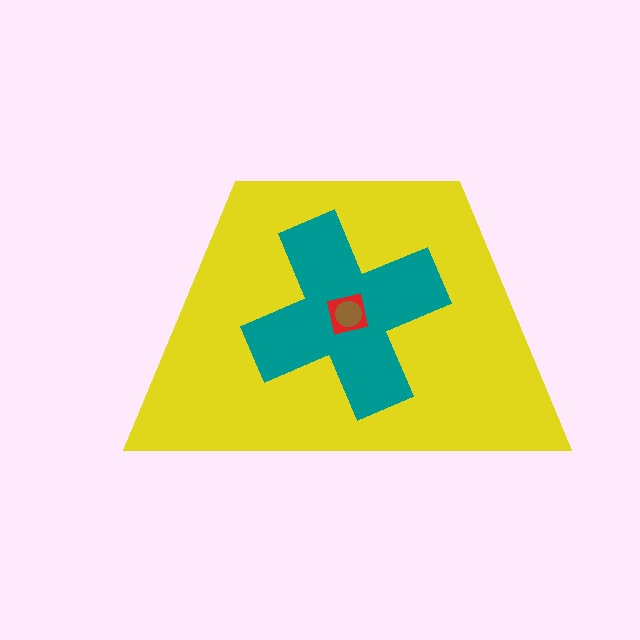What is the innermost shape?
The brown circle.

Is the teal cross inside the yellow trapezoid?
Yes.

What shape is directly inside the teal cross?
The red square.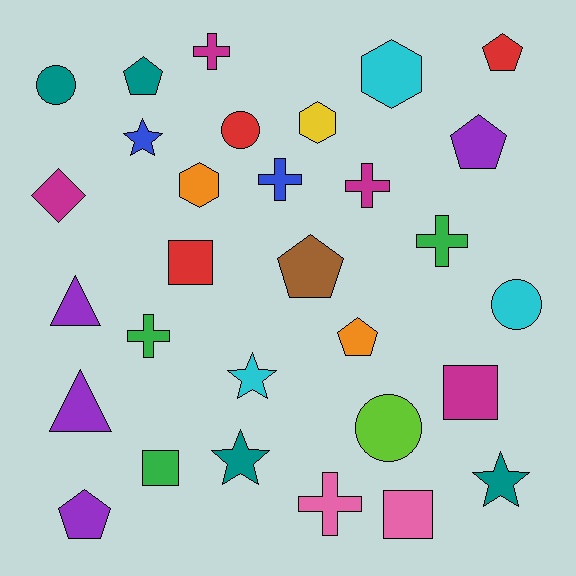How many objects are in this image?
There are 30 objects.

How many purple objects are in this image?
There are 4 purple objects.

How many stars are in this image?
There are 4 stars.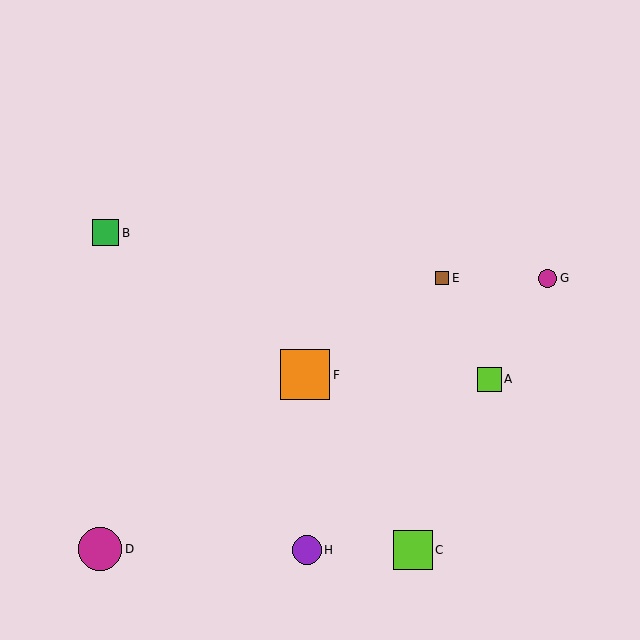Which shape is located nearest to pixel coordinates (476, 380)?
The lime square (labeled A) at (489, 379) is nearest to that location.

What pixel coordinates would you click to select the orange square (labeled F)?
Click at (305, 375) to select the orange square F.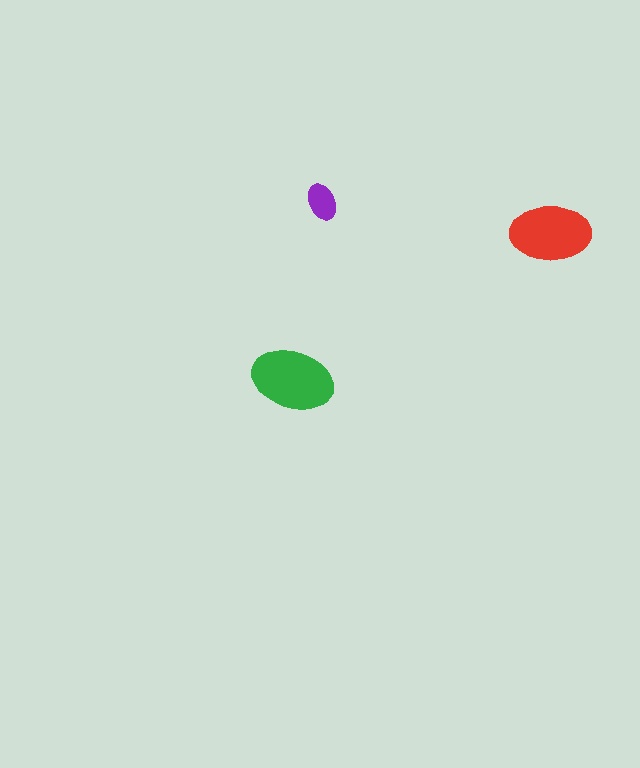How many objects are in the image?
There are 3 objects in the image.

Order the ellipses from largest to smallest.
the green one, the red one, the purple one.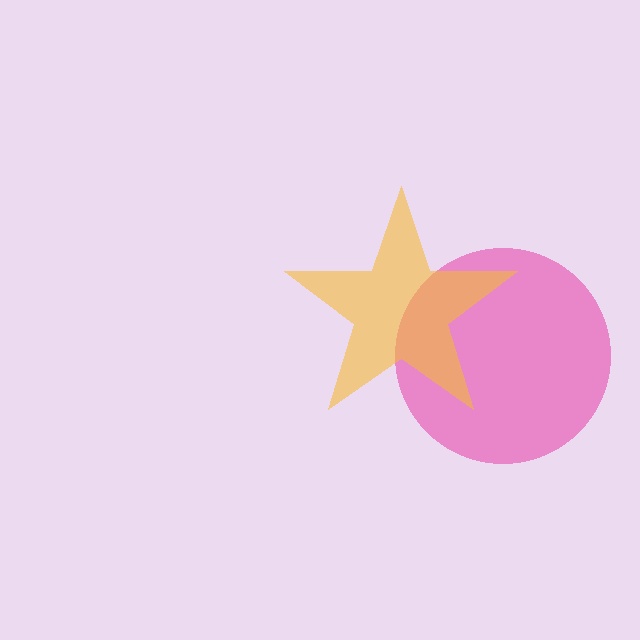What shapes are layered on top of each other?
The layered shapes are: a pink circle, a yellow star.